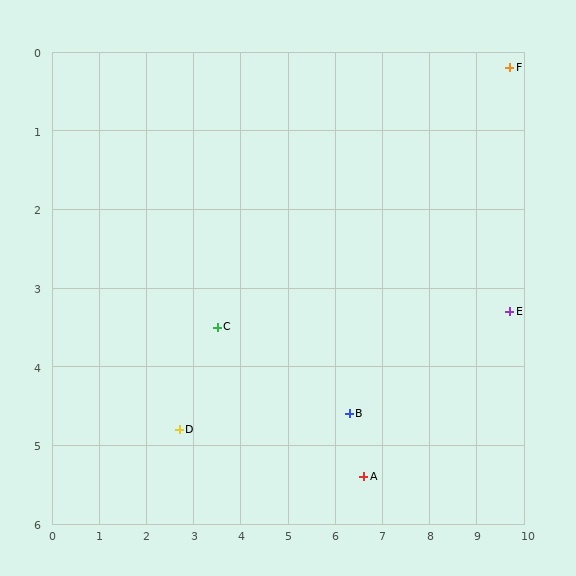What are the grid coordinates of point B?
Point B is at approximately (6.3, 4.6).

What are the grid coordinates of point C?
Point C is at approximately (3.5, 3.5).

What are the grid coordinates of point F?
Point F is at approximately (9.7, 0.2).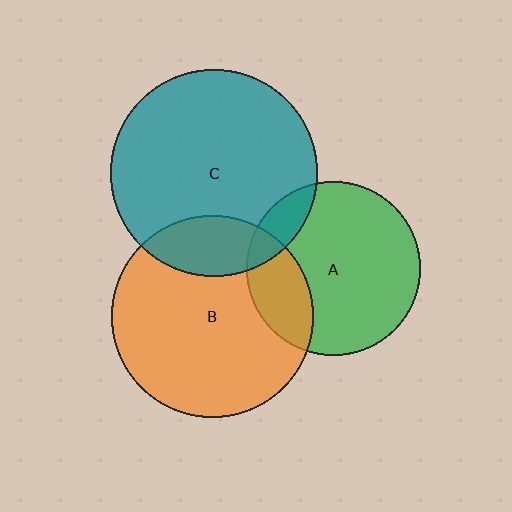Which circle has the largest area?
Circle C (teal).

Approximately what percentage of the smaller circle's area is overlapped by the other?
Approximately 25%.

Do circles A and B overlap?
Yes.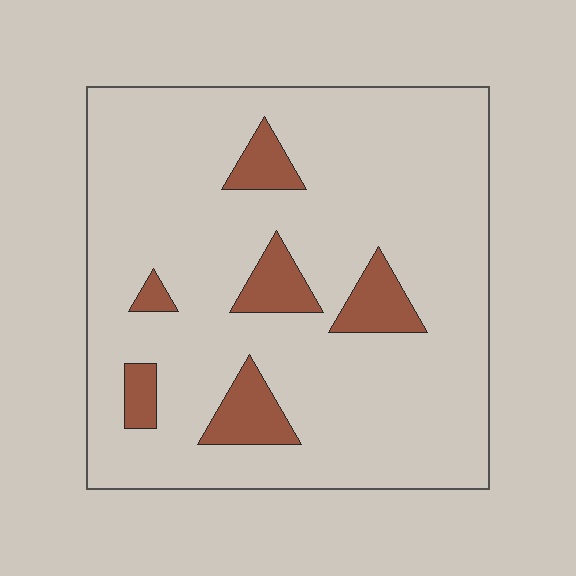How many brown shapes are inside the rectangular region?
6.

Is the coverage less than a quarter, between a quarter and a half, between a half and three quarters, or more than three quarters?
Less than a quarter.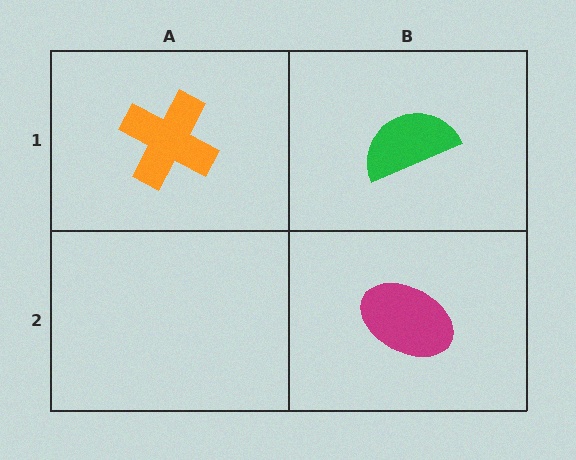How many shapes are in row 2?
1 shape.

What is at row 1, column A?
An orange cross.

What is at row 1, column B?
A green semicircle.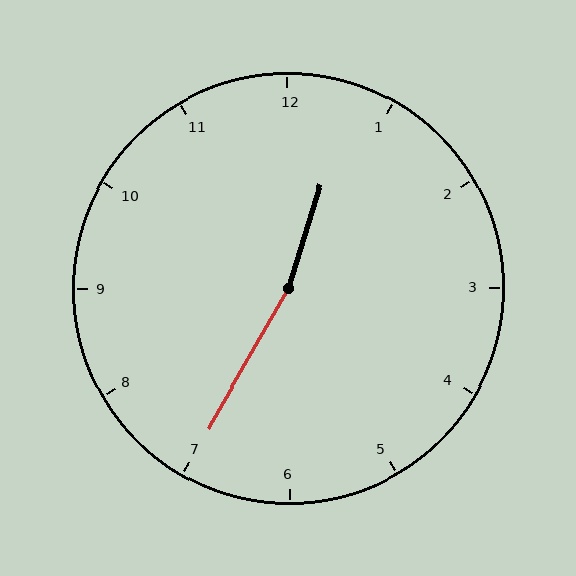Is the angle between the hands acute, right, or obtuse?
It is obtuse.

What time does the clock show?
12:35.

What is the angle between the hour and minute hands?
Approximately 168 degrees.